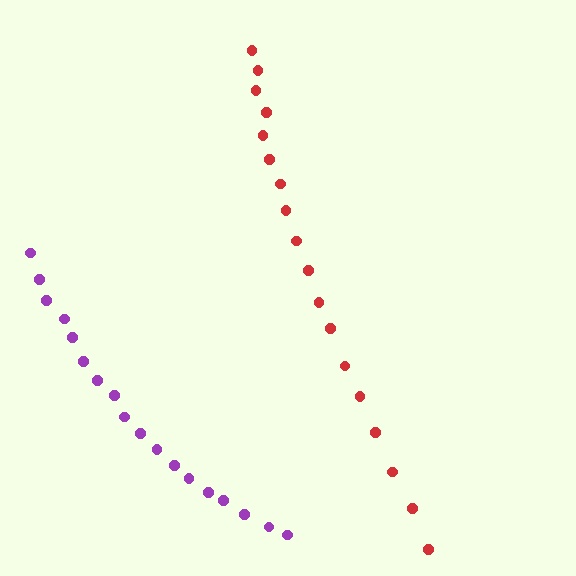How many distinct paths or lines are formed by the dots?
There are 2 distinct paths.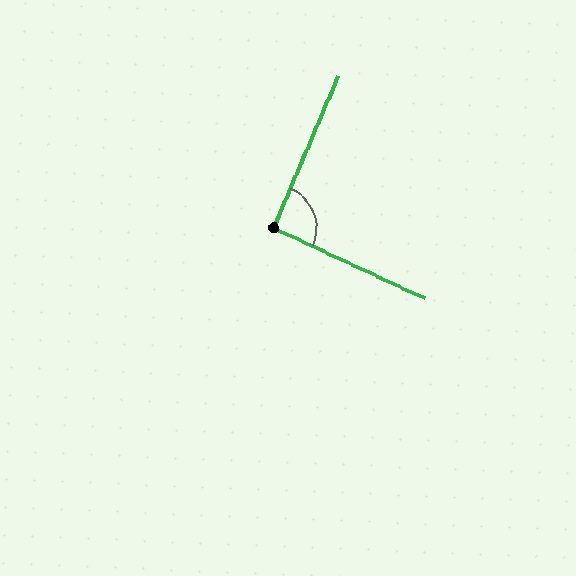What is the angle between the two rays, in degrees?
Approximately 92 degrees.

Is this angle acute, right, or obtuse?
It is approximately a right angle.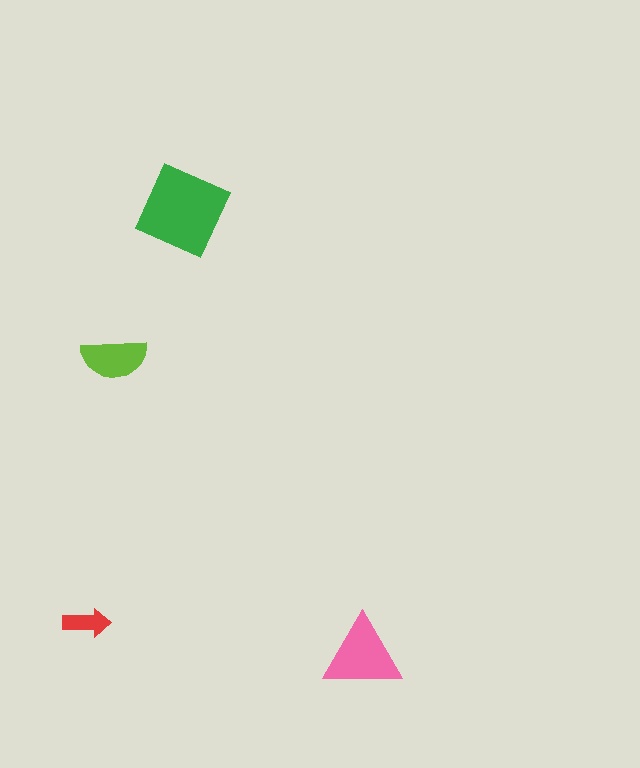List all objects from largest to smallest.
The green square, the pink triangle, the lime semicircle, the red arrow.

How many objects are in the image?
There are 4 objects in the image.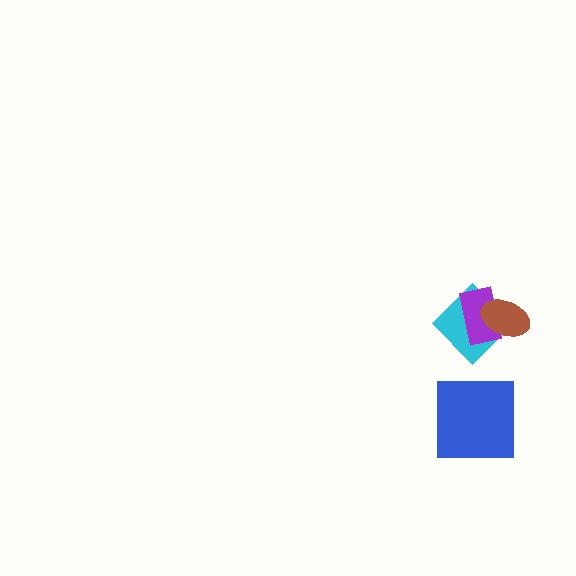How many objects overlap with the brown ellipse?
2 objects overlap with the brown ellipse.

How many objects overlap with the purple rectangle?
2 objects overlap with the purple rectangle.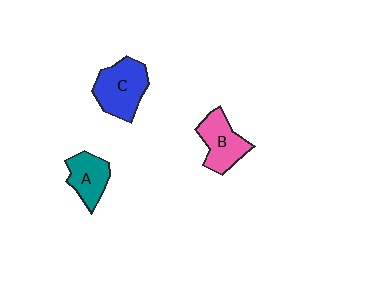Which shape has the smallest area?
Shape A (teal).